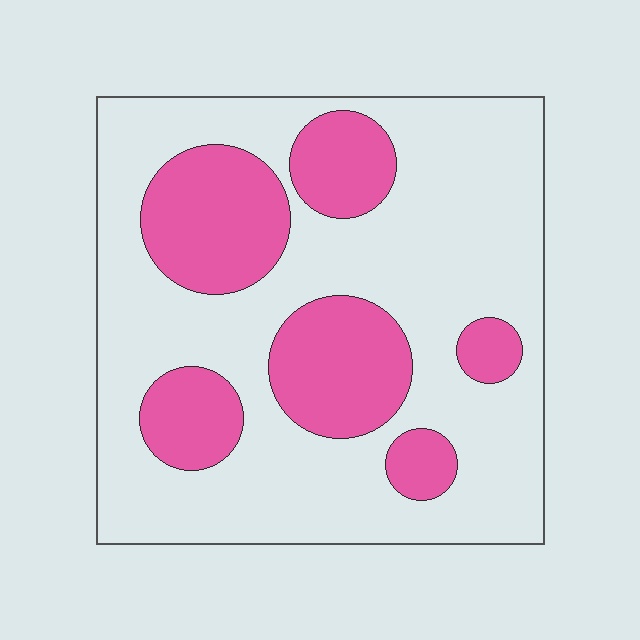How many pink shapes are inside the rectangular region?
6.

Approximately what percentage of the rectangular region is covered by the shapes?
Approximately 30%.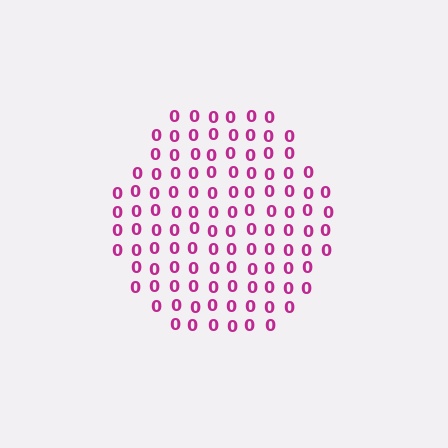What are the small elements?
The small elements are digit 0's.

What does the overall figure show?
The overall figure shows a hexagon.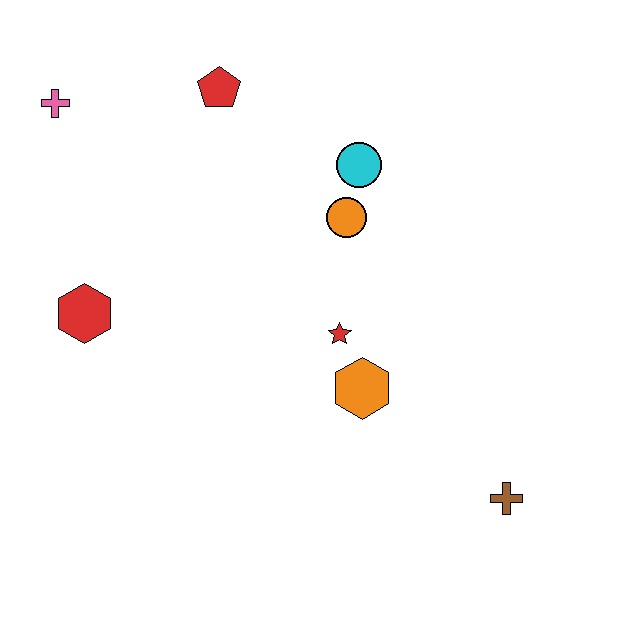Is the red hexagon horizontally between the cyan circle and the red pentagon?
No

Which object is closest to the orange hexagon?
The red star is closest to the orange hexagon.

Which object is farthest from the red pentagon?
The brown cross is farthest from the red pentagon.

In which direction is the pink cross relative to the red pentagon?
The pink cross is to the left of the red pentagon.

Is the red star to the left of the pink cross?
No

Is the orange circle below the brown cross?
No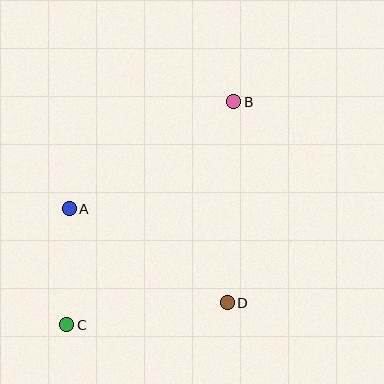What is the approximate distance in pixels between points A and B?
The distance between A and B is approximately 196 pixels.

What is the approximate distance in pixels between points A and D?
The distance between A and D is approximately 184 pixels.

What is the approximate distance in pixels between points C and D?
The distance between C and D is approximately 162 pixels.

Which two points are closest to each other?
Points A and C are closest to each other.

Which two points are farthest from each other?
Points B and C are farthest from each other.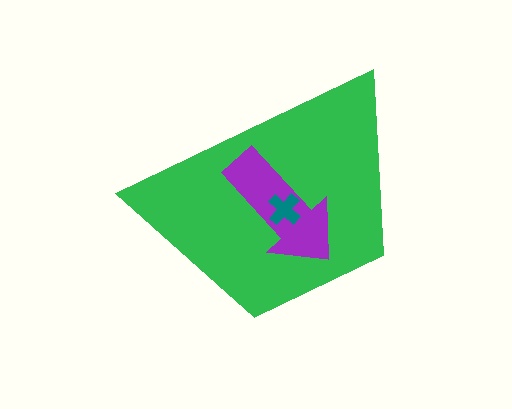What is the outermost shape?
The green trapezoid.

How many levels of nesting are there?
3.